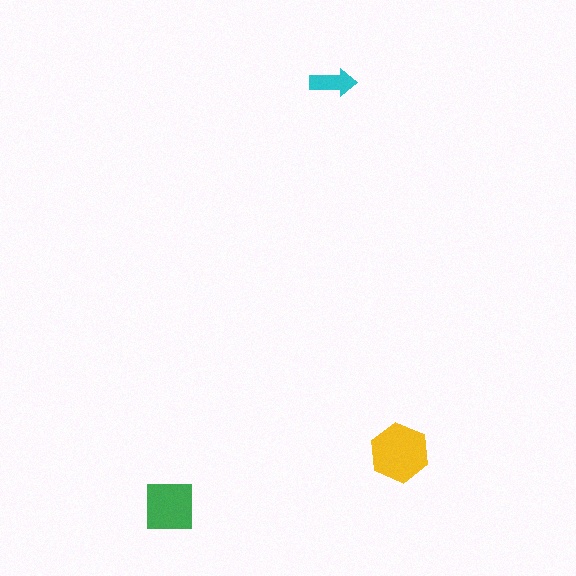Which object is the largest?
The yellow hexagon.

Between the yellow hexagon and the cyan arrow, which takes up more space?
The yellow hexagon.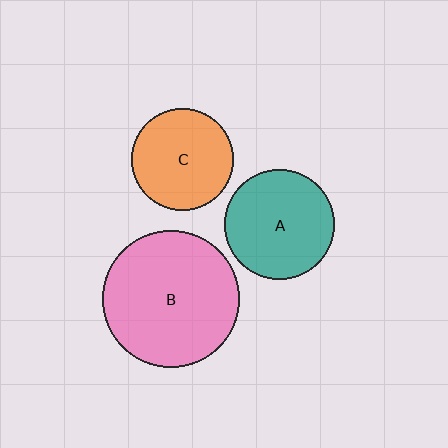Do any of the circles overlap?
No, none of the circles overlap.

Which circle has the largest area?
Circle B (pink).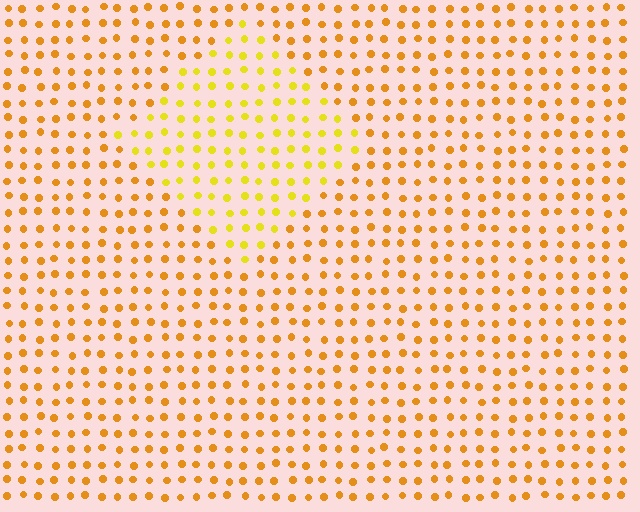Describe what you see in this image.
The image is filled with small orange elements in a uniform arrangement. A diamond-shaped region is visible where the elements are tinted to a slightly different hue, forming a subtle color boundary.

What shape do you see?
I see a diamond.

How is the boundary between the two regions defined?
The boundary is defined purely by a slight shift in hue (about 24 degrees). Spacing, size, and orientation are identical on both sides.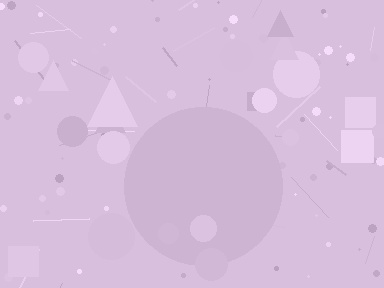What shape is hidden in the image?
A circle is hidden in the image.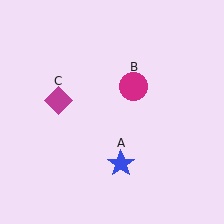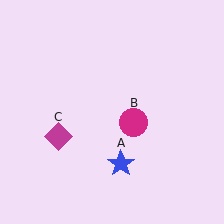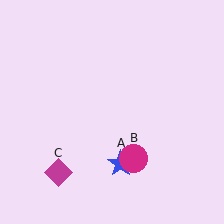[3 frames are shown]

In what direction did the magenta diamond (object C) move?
The magenta diamond (object C) moved down.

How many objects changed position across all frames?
2 objects changed position: magenta circle (object B), magenta diamond (object C).